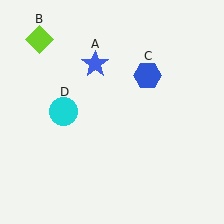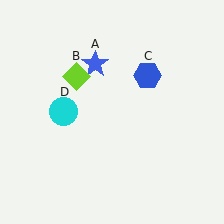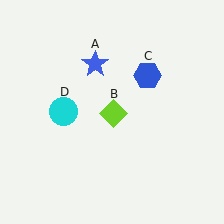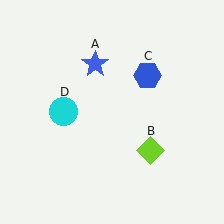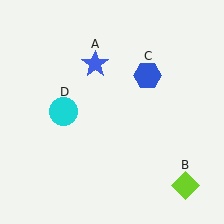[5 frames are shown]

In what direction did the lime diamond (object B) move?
The lime diamond (object B) moved down and to the right.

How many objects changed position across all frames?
1 object changed position: lime diamond (object B).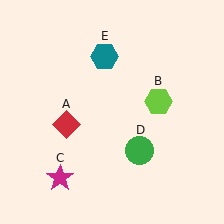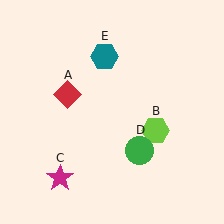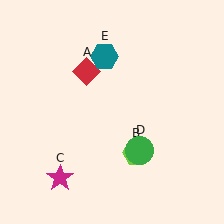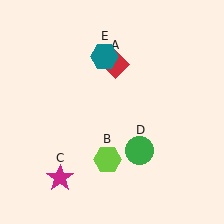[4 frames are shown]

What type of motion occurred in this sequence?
The red diamond (object A), lime hexagon (object B) rotated clockwise around the center of the scene.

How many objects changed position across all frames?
2 objects changed position: red diamond (object A), lime hexagon (object B).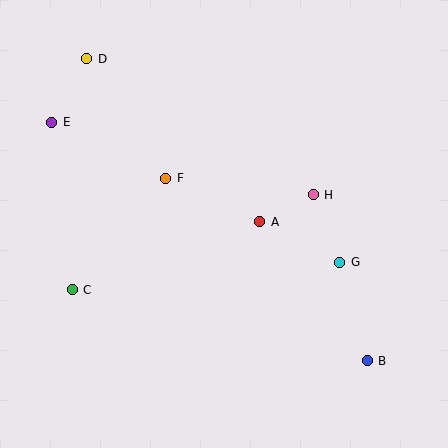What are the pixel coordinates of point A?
Point A is at (260, 222).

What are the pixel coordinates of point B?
Point B is at (367, 361).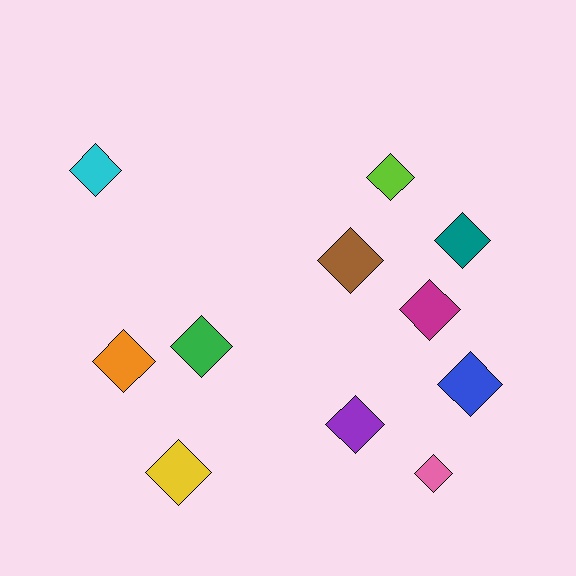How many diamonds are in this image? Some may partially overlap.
There are 11 diamonds.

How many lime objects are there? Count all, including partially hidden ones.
There is 1 lime object.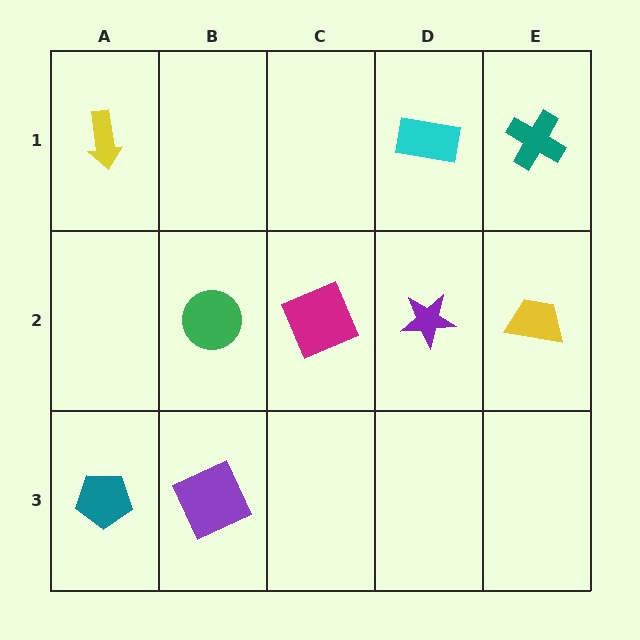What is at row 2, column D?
A purple star.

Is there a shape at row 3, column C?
No, that cell is empty.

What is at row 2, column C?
A magenta square.